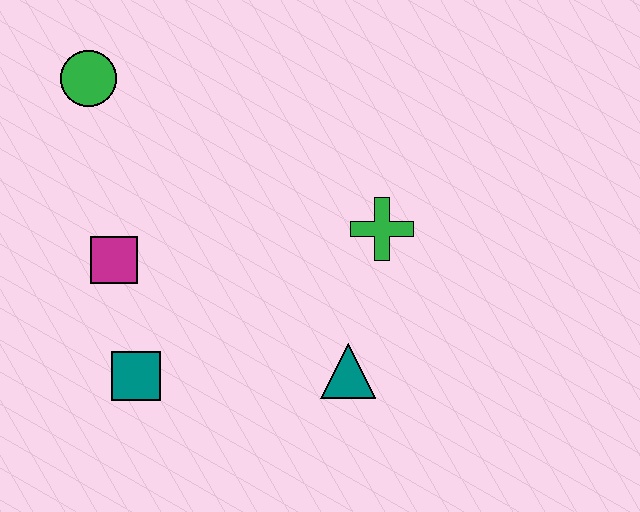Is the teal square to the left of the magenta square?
No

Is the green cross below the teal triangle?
No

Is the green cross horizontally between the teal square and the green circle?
No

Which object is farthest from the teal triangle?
The green circle is farthest from the teal triangle.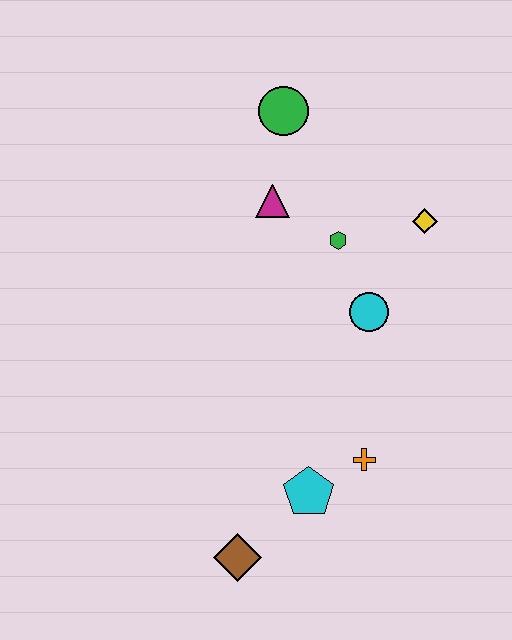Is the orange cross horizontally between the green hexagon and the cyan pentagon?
No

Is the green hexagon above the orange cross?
Yes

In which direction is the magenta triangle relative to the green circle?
The magenta triangle is below the green circle.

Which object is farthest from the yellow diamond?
The brown diamond is farthest from the yellow diamond.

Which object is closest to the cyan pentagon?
The orange cross is closest to the cyan pentagon.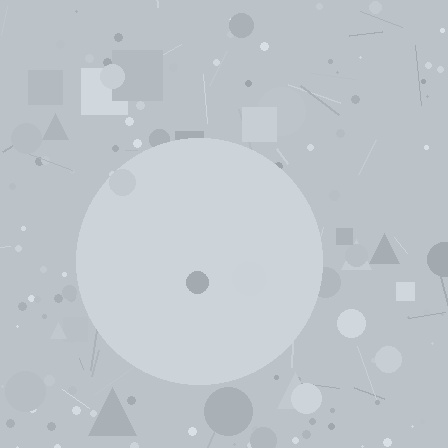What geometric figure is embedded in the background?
A circle is embedded in the background.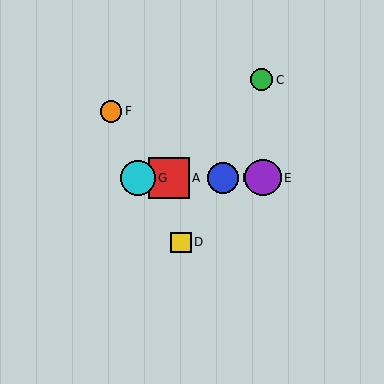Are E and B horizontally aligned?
Yes, both are at y≈178.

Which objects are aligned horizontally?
Objects A, B, E, G are aligned horizontally.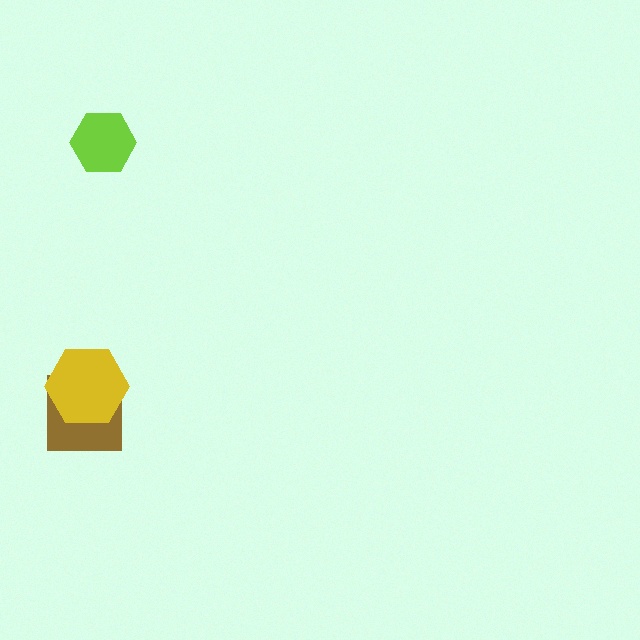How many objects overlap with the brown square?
1 object overlaps with the brown square.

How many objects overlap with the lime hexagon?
0 objects overlap with the lime hexagon.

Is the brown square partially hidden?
Yes, it is partially covered by another shape.